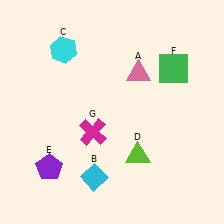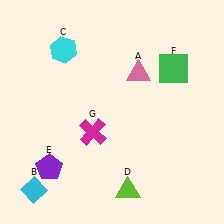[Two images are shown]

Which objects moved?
The objects that moved are: the cyan diamond (B), the lime triangle (D).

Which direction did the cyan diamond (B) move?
The cyan diamond (B) moved left.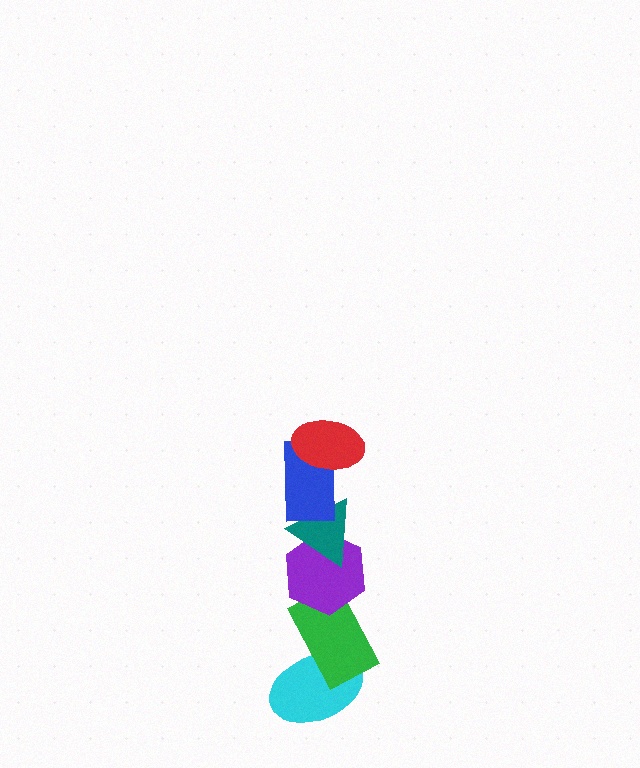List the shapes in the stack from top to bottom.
From top to bottom: the red ellipse, the blue rectangle, the teal triangle, the purple hexagon, the green rectangle, the cyan ellipse.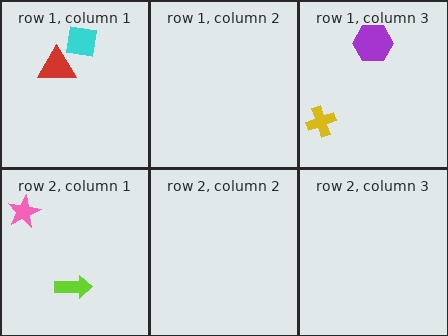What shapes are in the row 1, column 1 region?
The cyan square, the red triangle.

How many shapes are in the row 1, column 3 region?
2.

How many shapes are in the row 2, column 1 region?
2.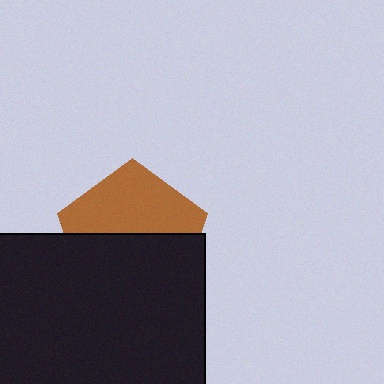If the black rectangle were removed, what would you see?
You would see the complete brown pentagon.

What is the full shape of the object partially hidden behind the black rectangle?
The partially hidden object is a brown pentagon.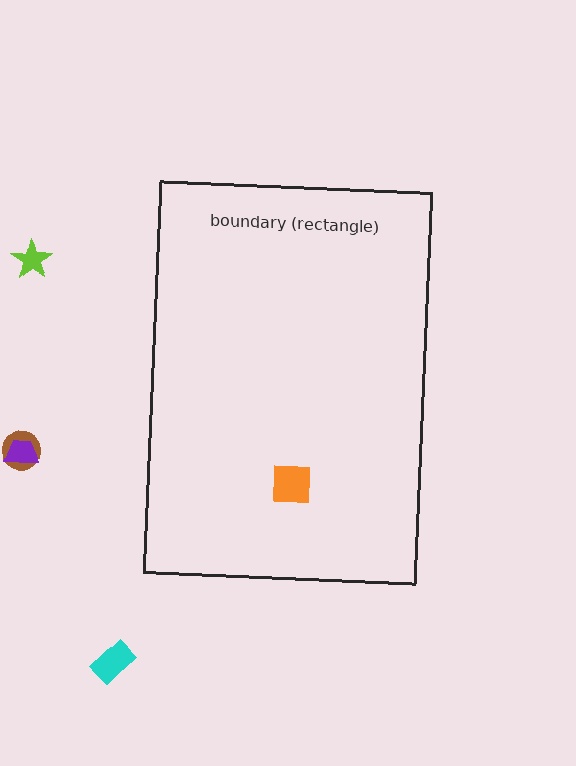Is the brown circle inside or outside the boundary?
Outside.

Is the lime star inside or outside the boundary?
Outside.